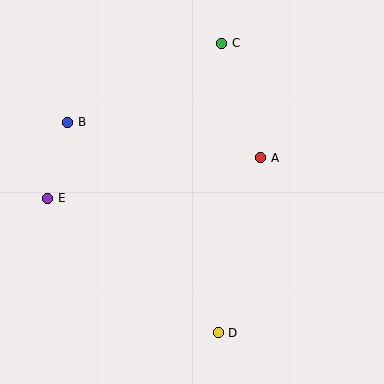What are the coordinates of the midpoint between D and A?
The midpoint between D and A is at (240, 245).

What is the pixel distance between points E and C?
The distance between E and C is 233 pixels.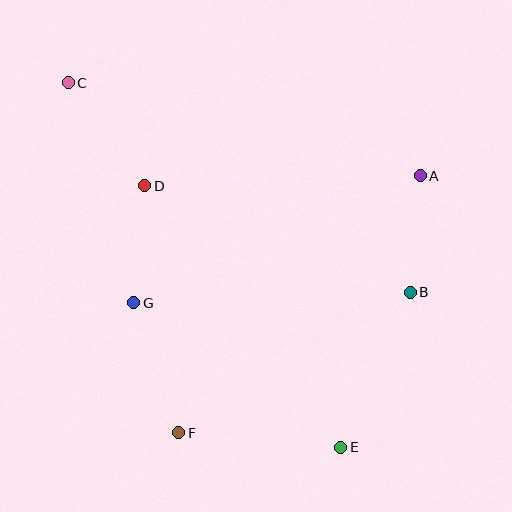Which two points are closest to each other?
Points A and B are closest to each other.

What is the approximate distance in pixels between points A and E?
The distance between A and E is approximately 283 pixels.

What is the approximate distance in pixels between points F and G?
The distance between F and G is approximately 138 pixels.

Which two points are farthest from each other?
Points C and E are farthest from each other.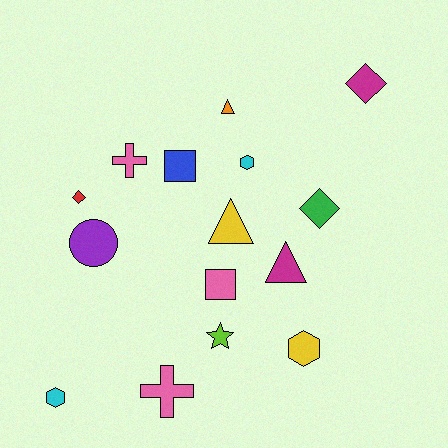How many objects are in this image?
There are 15 objects.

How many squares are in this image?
There are 2 squares.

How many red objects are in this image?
There is 1 red object.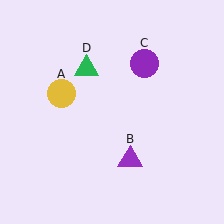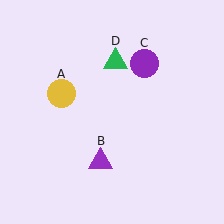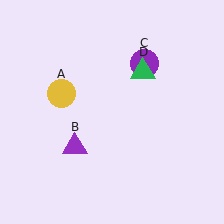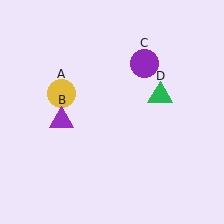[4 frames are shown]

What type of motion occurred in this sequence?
The purple triangle (object B), green triangle (object D) rotated clockwise around the center of the scene.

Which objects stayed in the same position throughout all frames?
Yellow circle (object A) and purple circle (object C) remained stationary.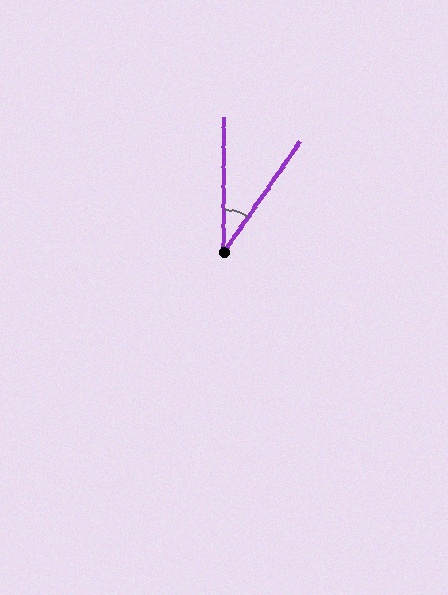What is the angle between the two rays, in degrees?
Approximately 35 degrees.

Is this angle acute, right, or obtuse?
It is acute.